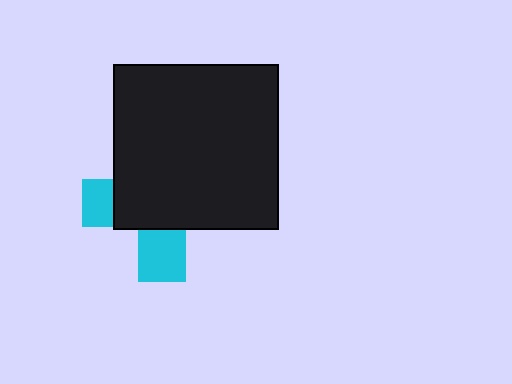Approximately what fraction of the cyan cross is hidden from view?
Roughly 69% of the cyan cross is hidden behind the black square.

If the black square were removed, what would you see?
You would see the complete cyan cross.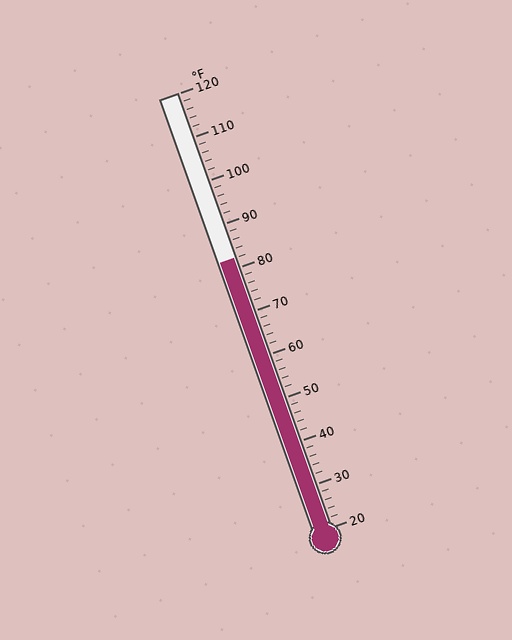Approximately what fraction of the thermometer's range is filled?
The thermometer is filled to approximately 60% of its range.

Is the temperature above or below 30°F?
The temperature is above 30°F.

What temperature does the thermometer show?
The thermometer shows approximately 82°F.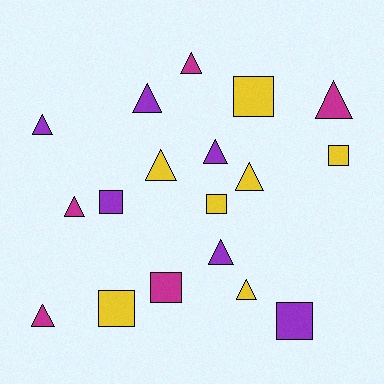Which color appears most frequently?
Yellow, with 7 objects.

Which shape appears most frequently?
Triangle, with 11 objects.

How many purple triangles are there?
There are 4 purple triangles.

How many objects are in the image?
There are 18 objects.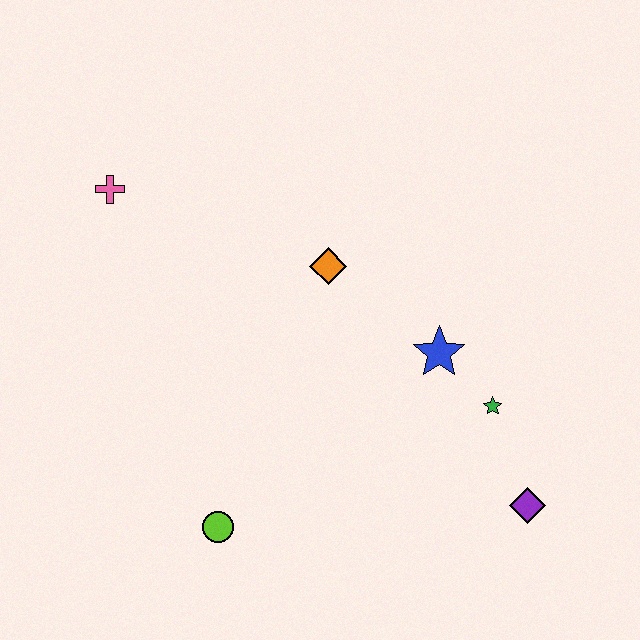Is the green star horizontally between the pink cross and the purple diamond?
Yes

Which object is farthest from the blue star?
The pink cross is farthest from the blue star.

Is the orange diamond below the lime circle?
No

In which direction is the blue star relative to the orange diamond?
The blue star is to the right of the orange diamond.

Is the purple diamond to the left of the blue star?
No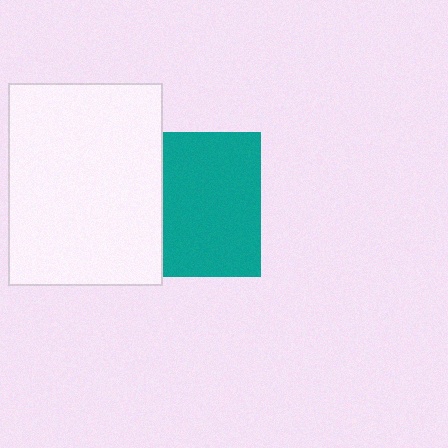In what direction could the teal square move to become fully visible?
The teal square could move right. That would shift it out from behind the white rectangle entirely.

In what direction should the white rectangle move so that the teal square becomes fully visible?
The white rectangle should move left. That is the shortest direction to clear the overlap and leave the teal square fully visible.